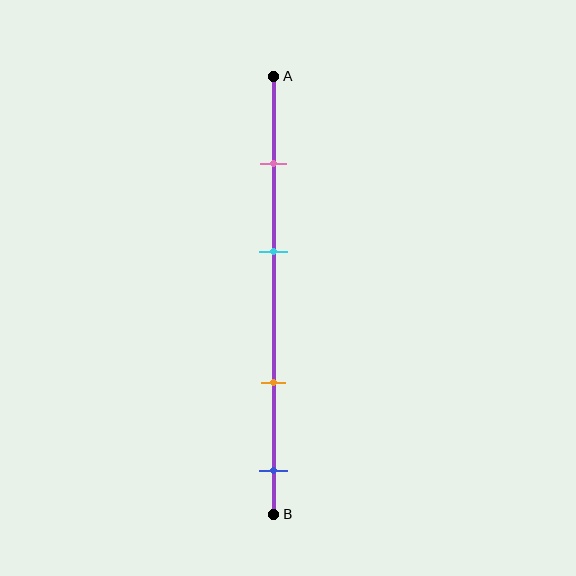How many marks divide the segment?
There are 4 marks dividing the segment.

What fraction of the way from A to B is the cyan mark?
The cyan mark is approximately 40% (0.4) of the way from A to B.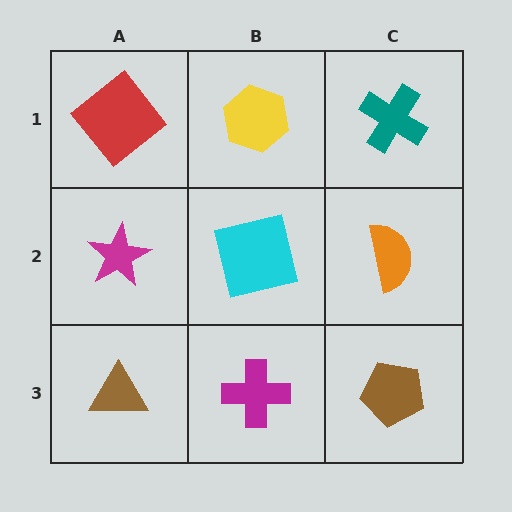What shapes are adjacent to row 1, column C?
An orange semicircle (row 2, column C), a yellow hexagon (row 1, column B).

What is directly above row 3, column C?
An orange semicircle.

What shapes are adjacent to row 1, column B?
A cyan square (row 2, column B), a red diamond (row 1, column A), a teal cross (row 1, column C).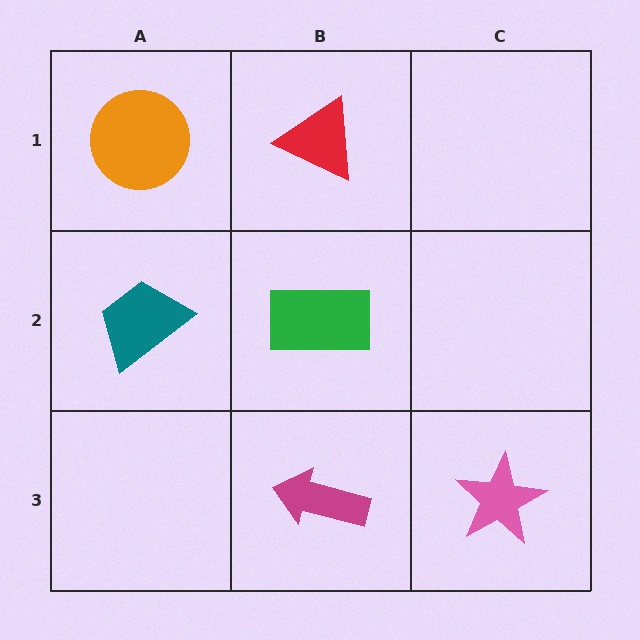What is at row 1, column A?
An orange circle.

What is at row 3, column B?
A magenta arrow.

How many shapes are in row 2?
2 shapes.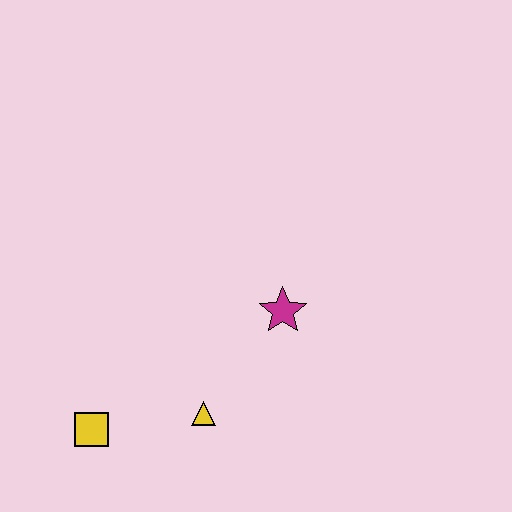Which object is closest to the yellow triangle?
The yellow square is closest to the yellow triangle.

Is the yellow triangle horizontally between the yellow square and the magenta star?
Yes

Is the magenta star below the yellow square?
No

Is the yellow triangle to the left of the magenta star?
Yes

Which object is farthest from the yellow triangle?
The magenta star is farthest from the yellow triangle.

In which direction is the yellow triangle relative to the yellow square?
The yellow triangle is to the right of the yellow square.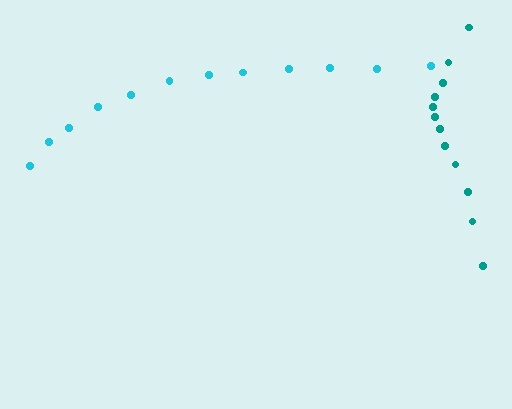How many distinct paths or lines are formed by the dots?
There are 2 distinct paths.